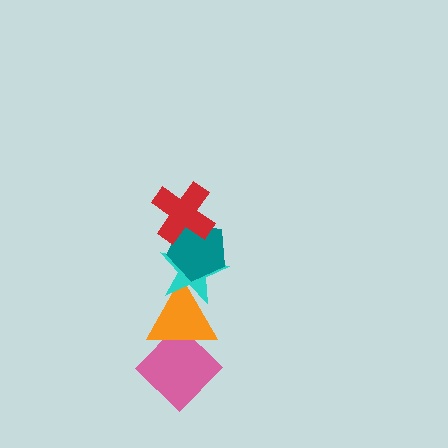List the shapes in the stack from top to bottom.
From top to bottom: the red cross, the teal pentagon, the cyan star, the orange triangle, the pink diamond.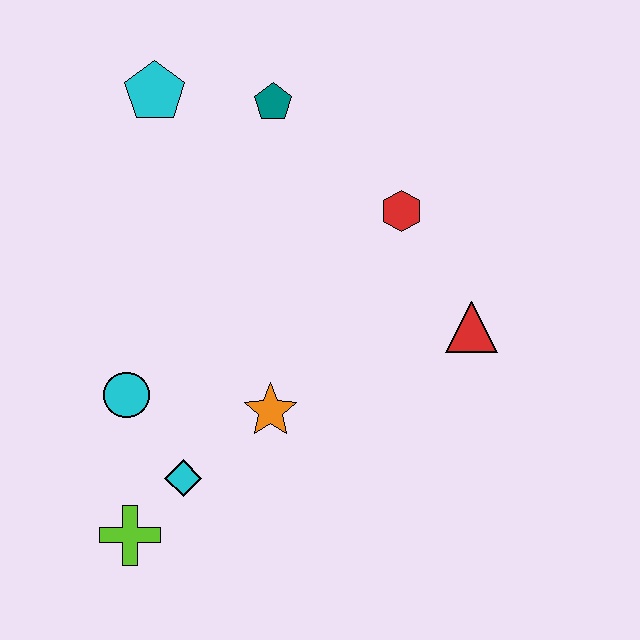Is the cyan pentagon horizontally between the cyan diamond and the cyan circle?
Yes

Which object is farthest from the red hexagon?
The lime cross is farthest from the red hexagon.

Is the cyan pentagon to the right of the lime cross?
Yes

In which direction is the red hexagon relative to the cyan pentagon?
The red hexagon is to the right of the cyan pentagon.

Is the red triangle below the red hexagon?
Yes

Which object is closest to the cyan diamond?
The lime cross is closest to the cyan diamond.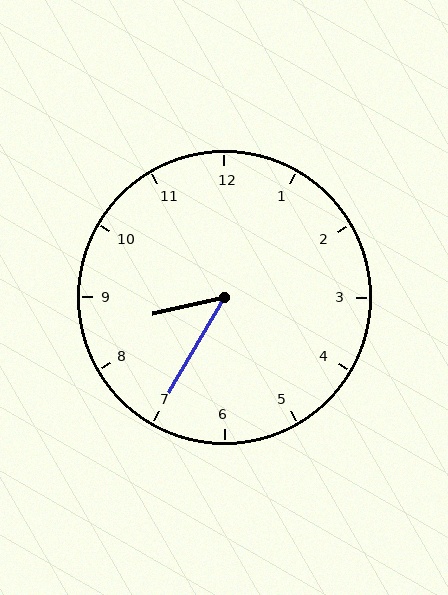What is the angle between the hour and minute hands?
Approximately 48 degrees.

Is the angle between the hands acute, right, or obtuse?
It is acute.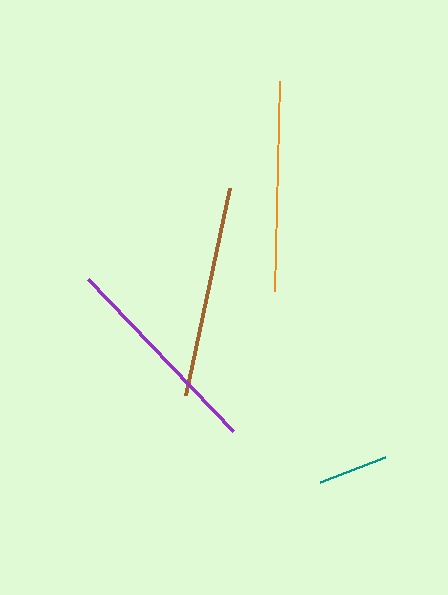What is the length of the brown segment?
The brown segment is approximately 212 pixels long.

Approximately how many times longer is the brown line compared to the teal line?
The brown line is approximately 3.0 times the length of the teal line.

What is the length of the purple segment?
The purple segment is approximately 210 pixels long.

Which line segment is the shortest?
The teal line is the shortest at approximately 70 pixels.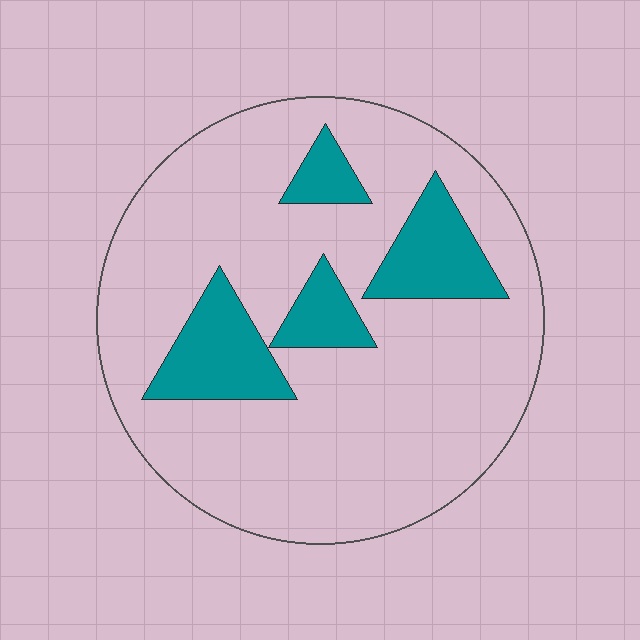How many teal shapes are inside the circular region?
4.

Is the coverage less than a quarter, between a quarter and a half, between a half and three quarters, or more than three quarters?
Less than a quarter.